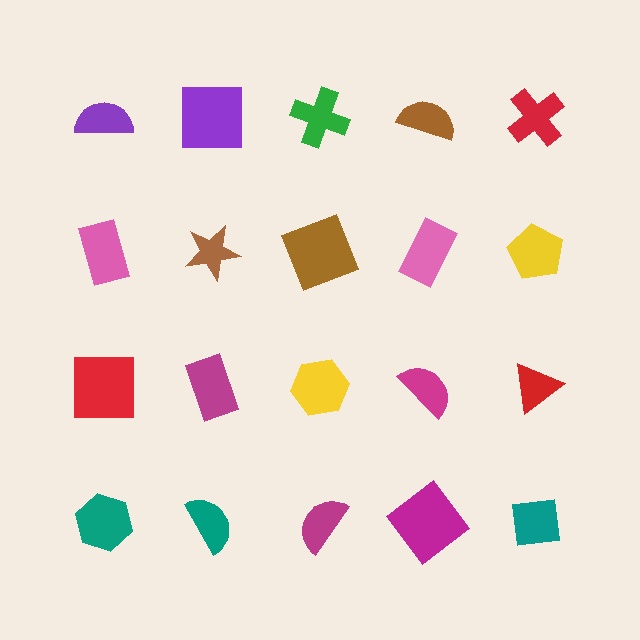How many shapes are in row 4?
5 shapes.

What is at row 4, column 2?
A teal semicircle.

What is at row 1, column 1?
A purple semicircle.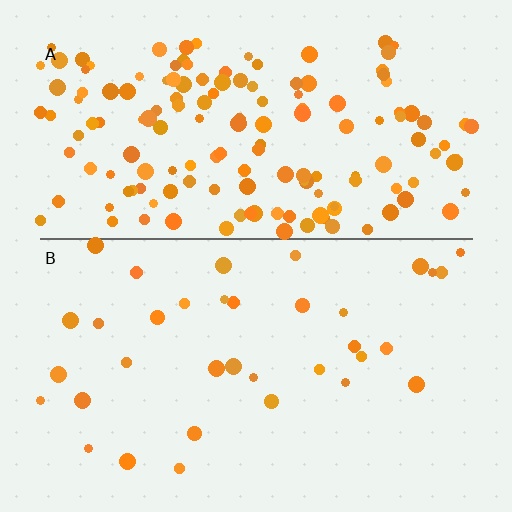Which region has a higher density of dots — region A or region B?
A (the top).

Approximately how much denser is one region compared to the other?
Approximately 4.4× — region A over region B.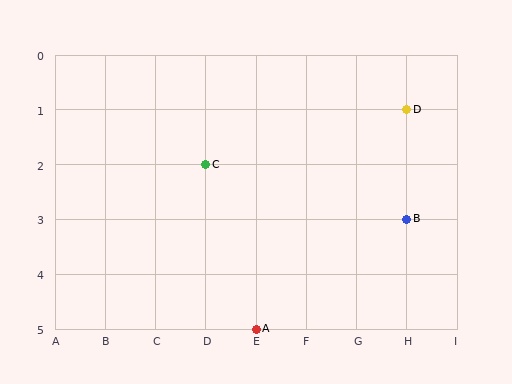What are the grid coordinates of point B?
Point B is at grid coordinates (H, 3).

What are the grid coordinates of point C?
Point C is at grid coordinates (D, 2).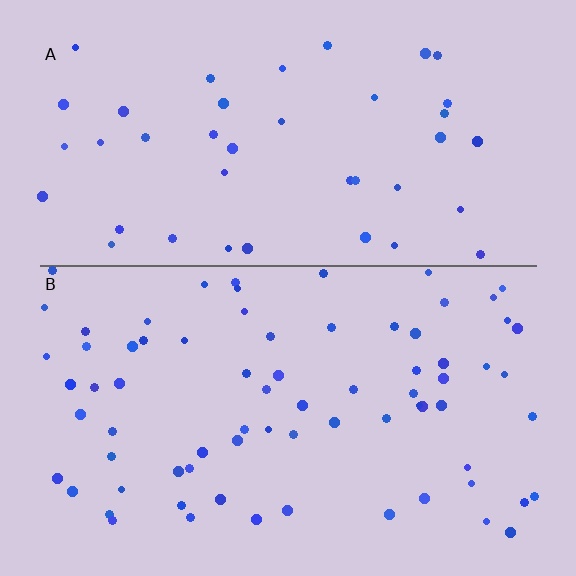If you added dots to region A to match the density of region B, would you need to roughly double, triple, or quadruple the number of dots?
Approximately double.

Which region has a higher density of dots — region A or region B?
B (the bottom).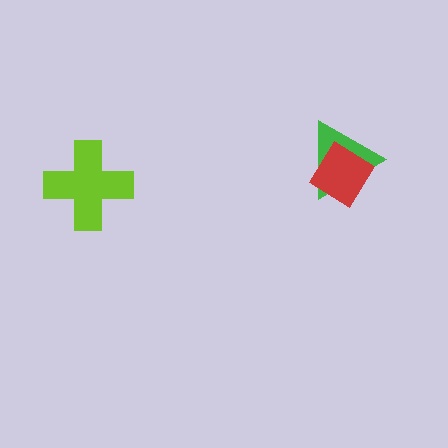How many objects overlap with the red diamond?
1 object overlaps with the red diamond.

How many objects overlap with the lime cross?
0 objects overlap with the lime cross.